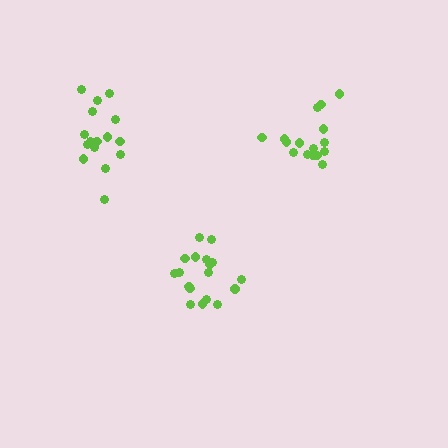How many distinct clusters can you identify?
There are 3 distinct clusters.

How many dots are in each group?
Group 1: 16 dots, Group 2: 18 dots, Group 3: 16 dots (50 total).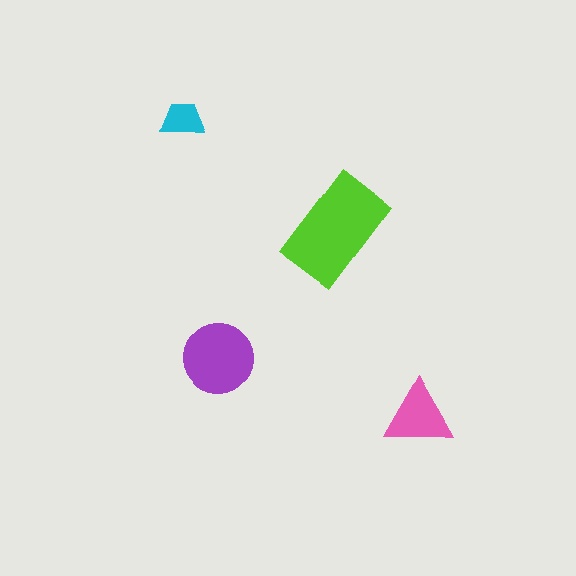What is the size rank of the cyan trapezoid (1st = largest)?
4th.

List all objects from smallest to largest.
The cyan trapezoid, the pink triangle, the purple circle, the lime rectangle.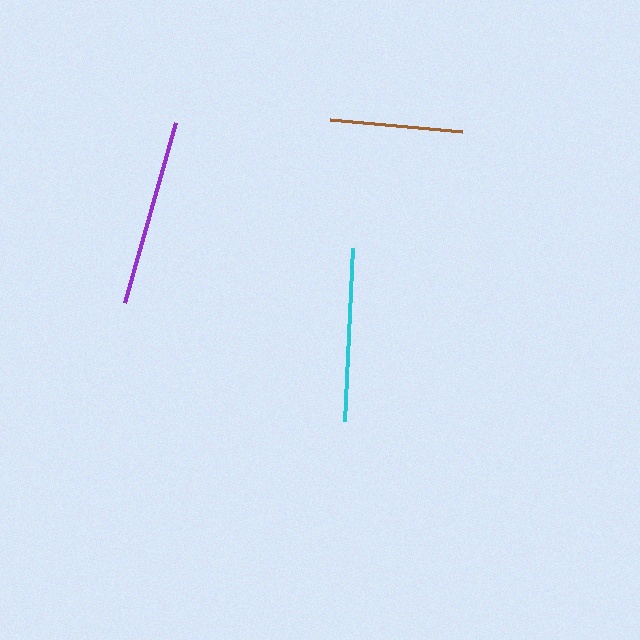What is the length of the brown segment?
The brown segment is approximately 132 pixels long.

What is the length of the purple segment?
The purple segment is approximately 187 pixels long.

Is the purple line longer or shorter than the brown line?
The purple line is longer than the brown line.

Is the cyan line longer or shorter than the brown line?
The cyan line is longer than the brown line.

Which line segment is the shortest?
The brown line is the shortest at approximately 132 pixels.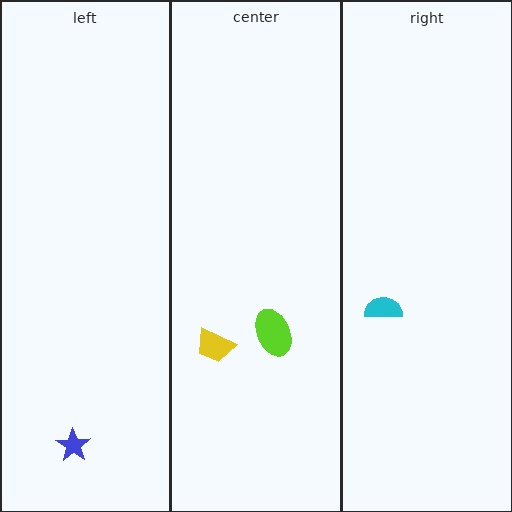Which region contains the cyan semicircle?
The right region.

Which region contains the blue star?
The left region.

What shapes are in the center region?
The lime ellipse, the yellow trapezoid.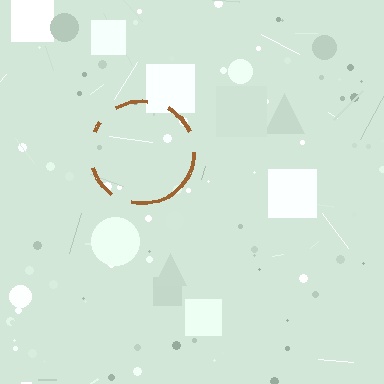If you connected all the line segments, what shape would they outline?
They would outline a circle.